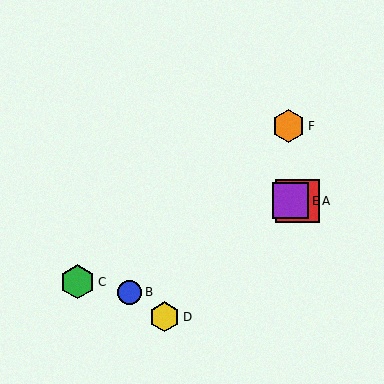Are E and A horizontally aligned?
Yes, both are at y≈201.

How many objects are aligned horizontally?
2 objects (A, E) are aligned horizontally.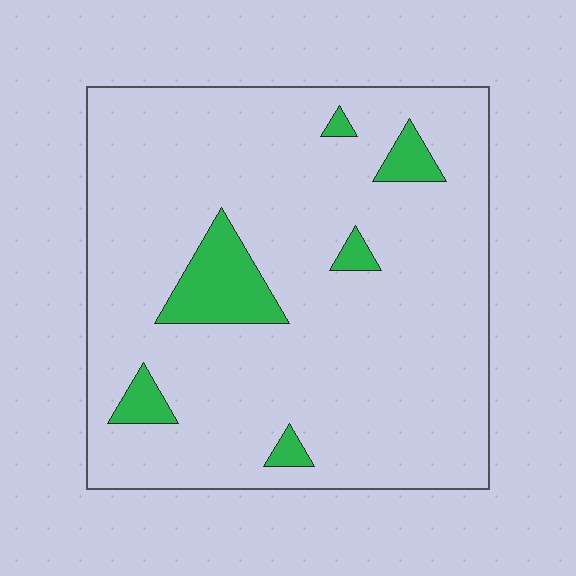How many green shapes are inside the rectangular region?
6.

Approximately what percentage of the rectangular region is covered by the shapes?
Approximately 10%.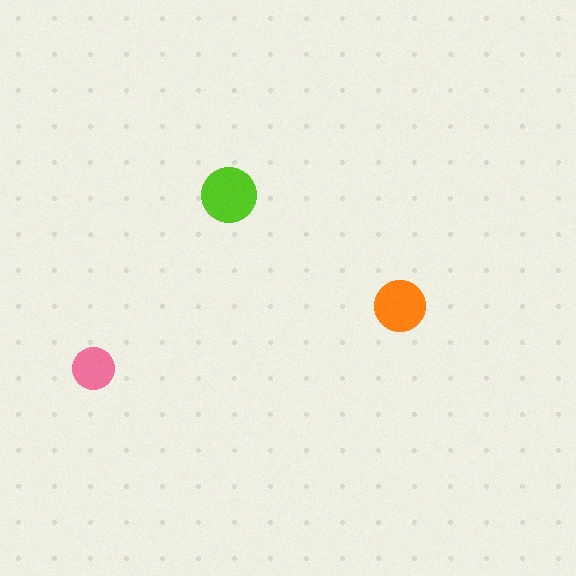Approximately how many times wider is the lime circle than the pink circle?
About 1.5 times wider.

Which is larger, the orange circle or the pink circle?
The orange one.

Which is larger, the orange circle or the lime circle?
The lime one.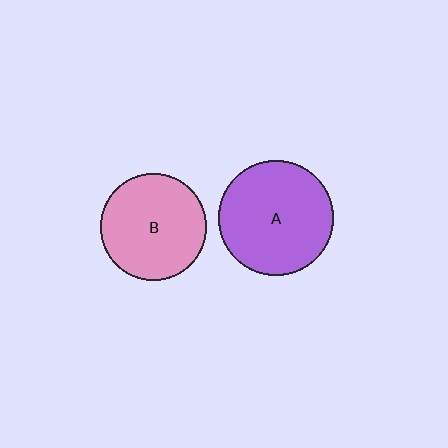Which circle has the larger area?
Circle A (purple).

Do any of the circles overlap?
No, none of the circles overlap.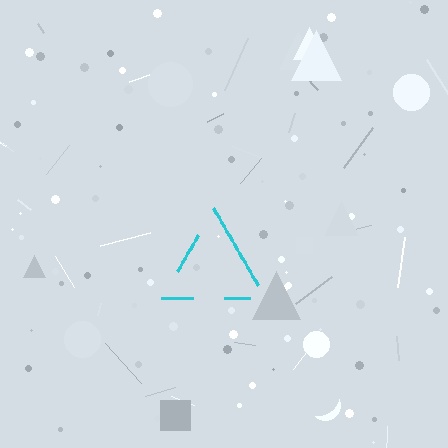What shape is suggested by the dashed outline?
The dashed outline suggests a triangle.